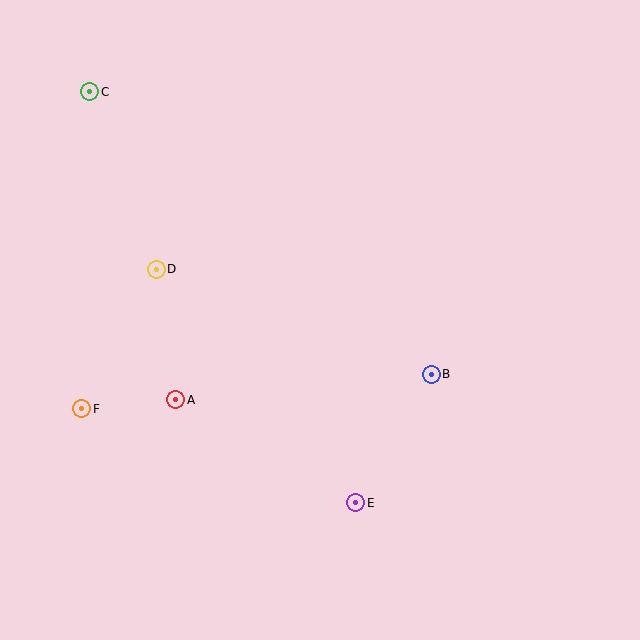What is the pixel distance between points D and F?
The distance between D and F is 158 pixels.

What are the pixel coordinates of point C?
Point C is at (90, 92).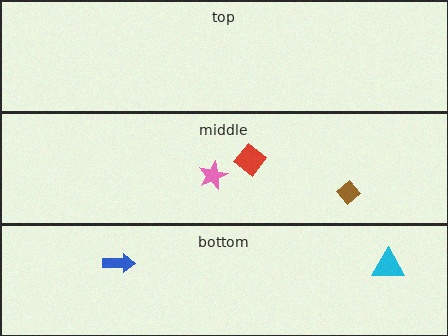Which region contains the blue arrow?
The bottom region.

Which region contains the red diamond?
The middle region.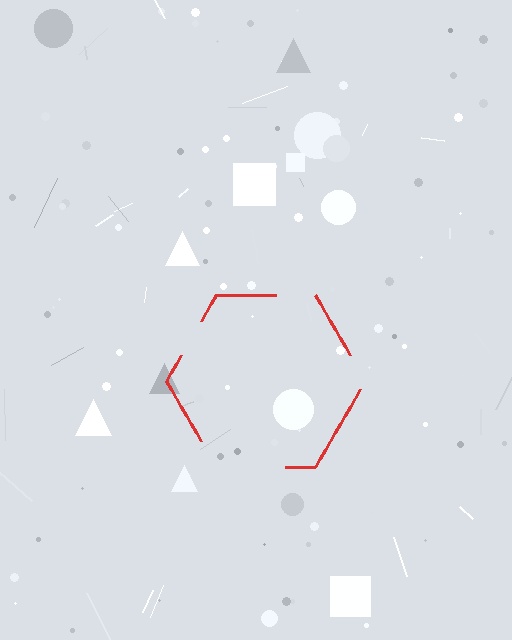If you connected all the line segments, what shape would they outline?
They would outline a hexagon.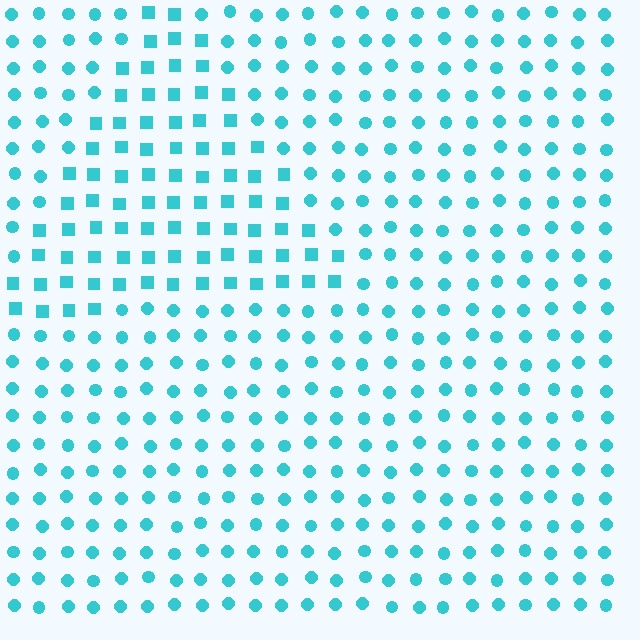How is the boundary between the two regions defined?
The boundary is defined by a change in element shape: squares inside vs. circles outside. All elements share the same color and spacing.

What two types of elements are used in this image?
The image uses squares inside the triangle region and circles outside it.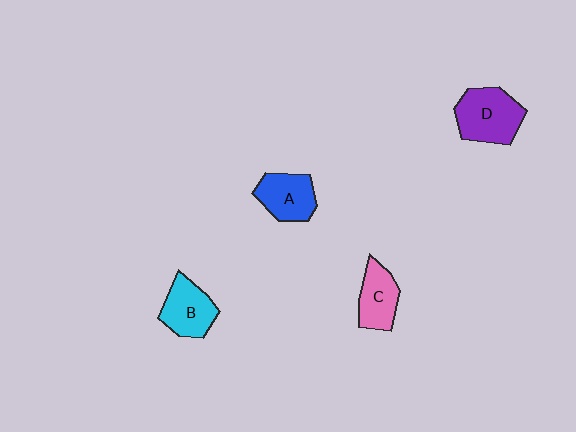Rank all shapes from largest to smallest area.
From largest to smallest: D (purple), B (cyan), A (blue), C (pink).